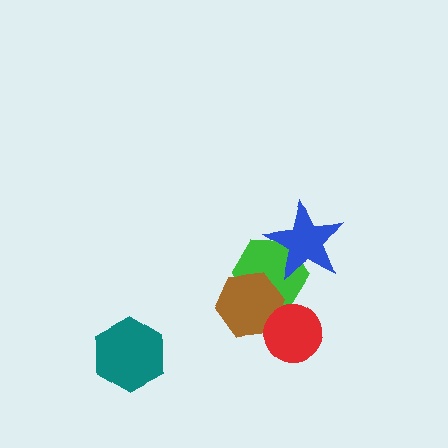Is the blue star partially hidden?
No, no other shape covers it.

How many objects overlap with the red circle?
1 object overlaps with the red circle.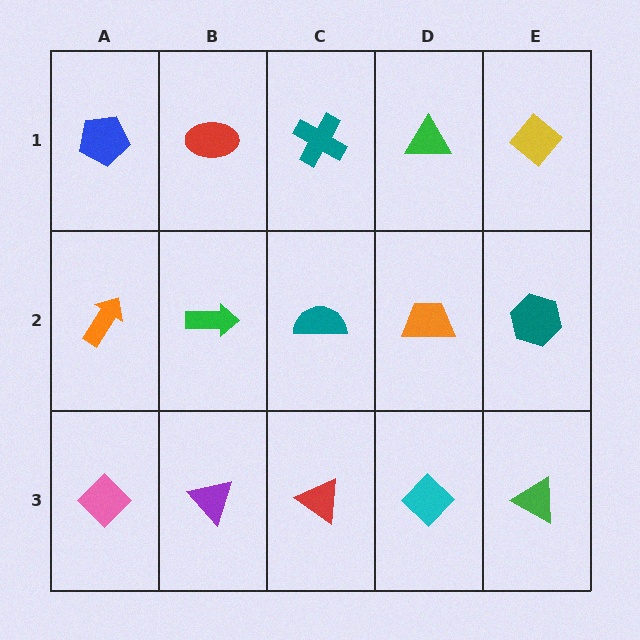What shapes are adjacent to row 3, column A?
An orange arrow (row 2, column A), a purple triangle (row 3, column B).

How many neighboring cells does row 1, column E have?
2.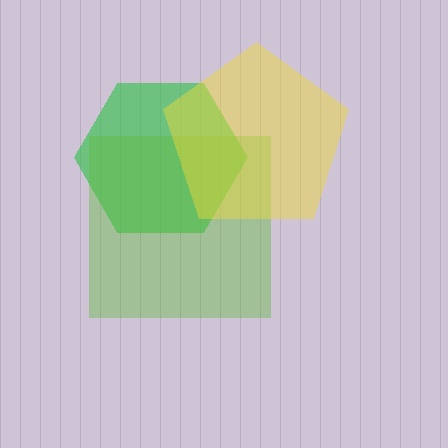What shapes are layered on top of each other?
The layered shapes are: a green hexagon, a lime square, a yellow pentagon.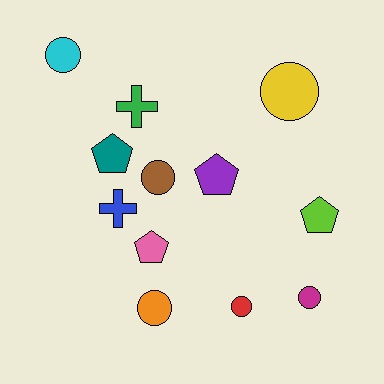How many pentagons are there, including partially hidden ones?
There are 4 pentagons.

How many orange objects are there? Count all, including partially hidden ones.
There is 1 orange object.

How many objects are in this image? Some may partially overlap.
There are 12 objects.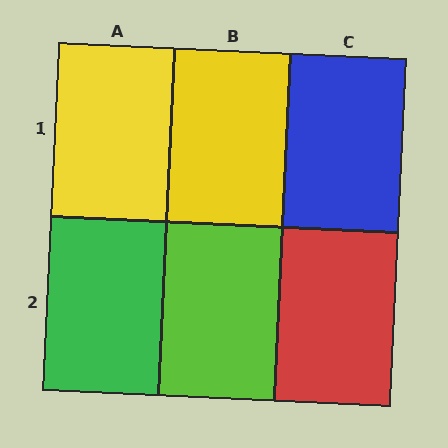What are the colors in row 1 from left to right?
Yellow, yellow, blue.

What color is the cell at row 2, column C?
Red.